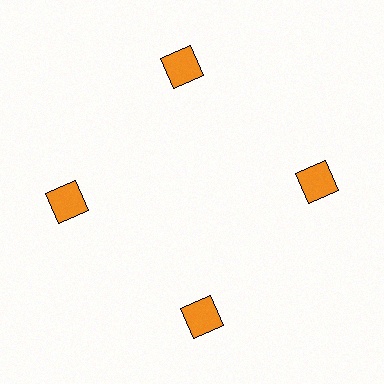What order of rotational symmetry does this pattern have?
This pattern has 4-fold rotational symmetry.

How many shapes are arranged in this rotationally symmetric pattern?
There are 4 shapes, arranged in 4 groups of 1.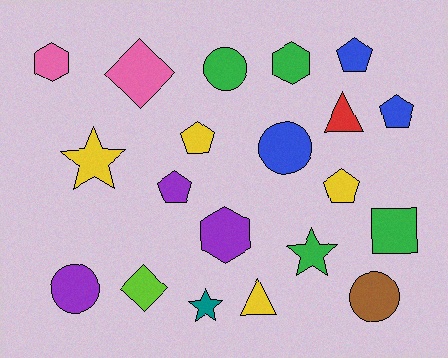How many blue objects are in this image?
There are 3 blue objects.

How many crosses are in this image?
There are no crosses.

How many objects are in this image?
There are 20 objects.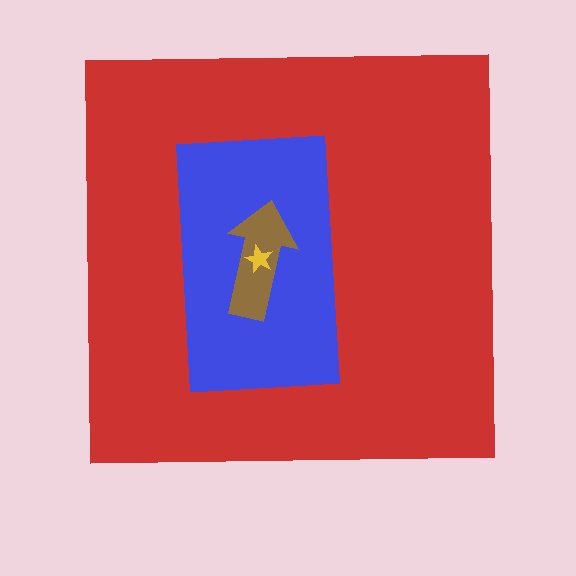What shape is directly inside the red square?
The blue rectangle.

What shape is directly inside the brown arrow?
The yellow star.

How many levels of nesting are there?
4.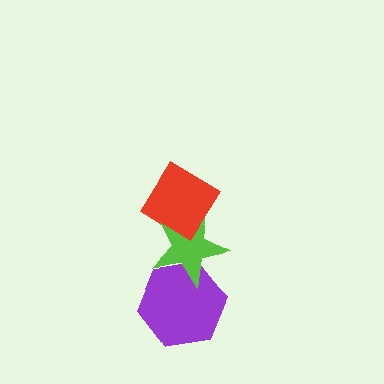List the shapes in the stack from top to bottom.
From top to bottom: the red diamond, the lime star, the purple hexagon.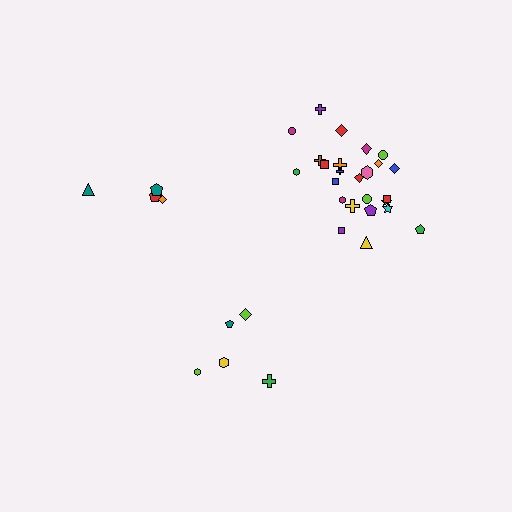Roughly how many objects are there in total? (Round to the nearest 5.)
Roughly 35 objects in total.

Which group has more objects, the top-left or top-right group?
The top-right group.